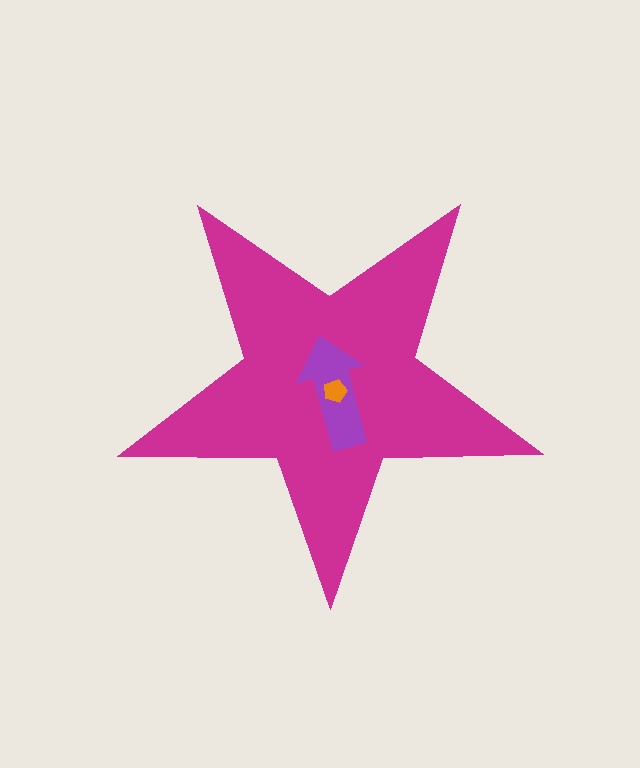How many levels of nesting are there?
3.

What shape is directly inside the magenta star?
The purple arrow.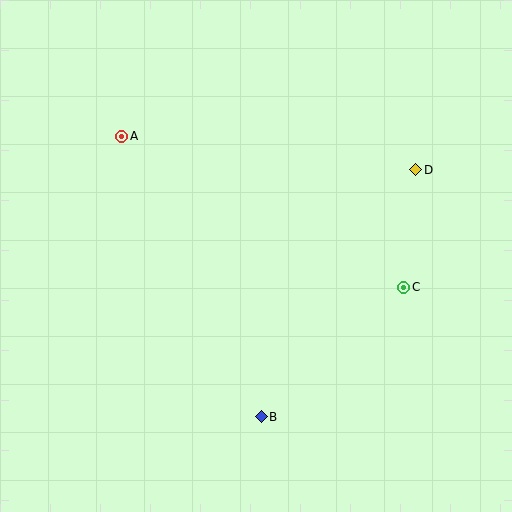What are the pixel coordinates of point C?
Point C is at (404, 287).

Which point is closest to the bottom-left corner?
Point B is closest to the bottom-left corner.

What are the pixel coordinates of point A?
Point A is at (122, 136).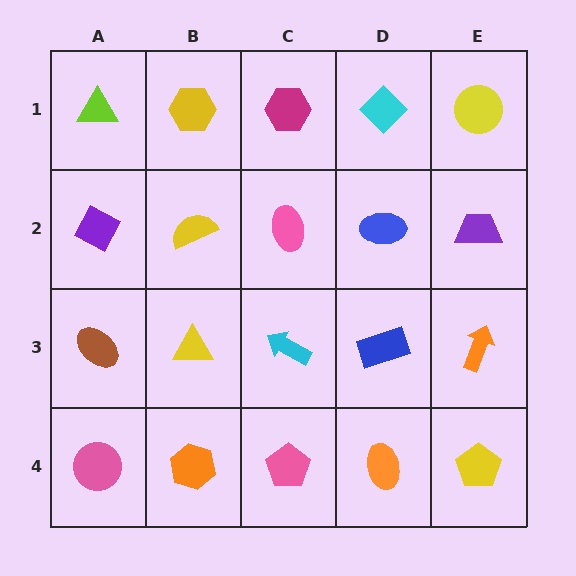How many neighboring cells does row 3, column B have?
4.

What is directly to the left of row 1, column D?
A magenta hexagon.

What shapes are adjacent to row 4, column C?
A cyan arrow (row 3, column C), an orange hexagon (row 4, column B), an orange ellipse (row 4, column D).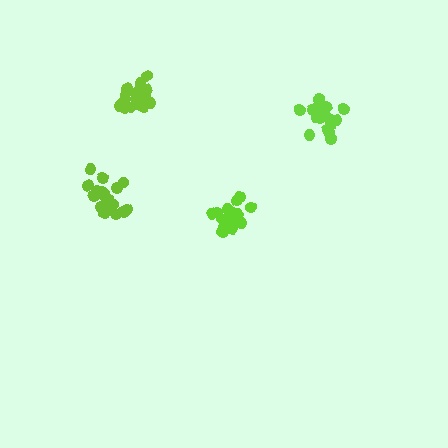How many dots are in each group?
Group 1: 20 dots, Group 2: 21 dots, Group 3: 18 dots, Group 4: 18 dots (77 total).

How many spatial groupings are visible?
There are 4 spatial groupings.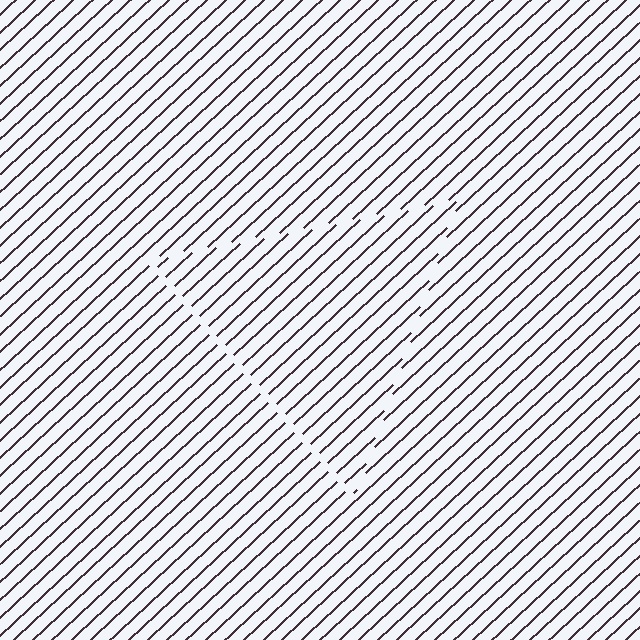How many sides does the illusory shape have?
3 sides — the line-ends trace a triangle.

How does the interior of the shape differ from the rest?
The interior of the shape contains the same grating, shifted by half a period — the contour is defined by the phase discontinuity where line-ends from the inner and outer gratings abut.